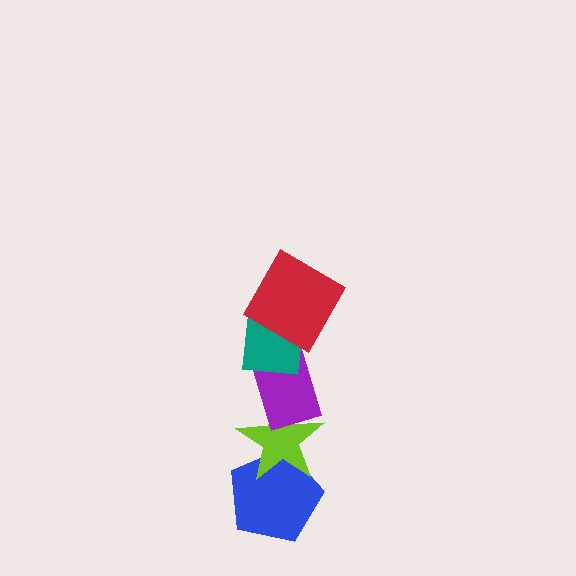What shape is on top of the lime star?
The purple rectangle is on top of the lime star.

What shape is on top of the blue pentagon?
The lime star is on top of the blue pentagon.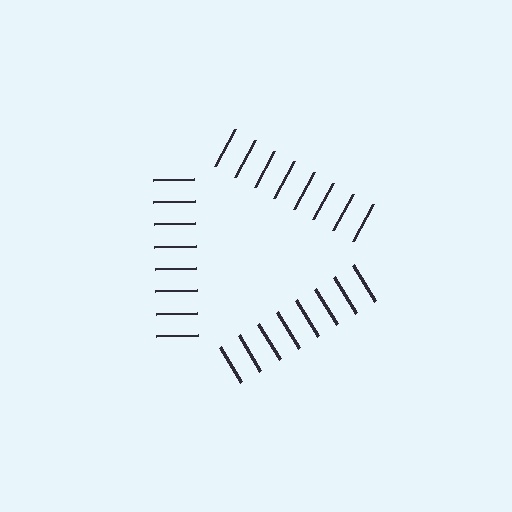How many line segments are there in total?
24 — 8 along each of the 3 edges.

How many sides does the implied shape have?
3 sides — the line-ends trace a triangle.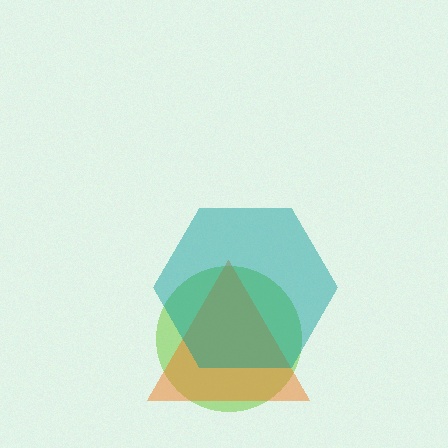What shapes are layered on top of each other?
The layered shapes are: a lime circle, an orange triangle, a teal hexagon.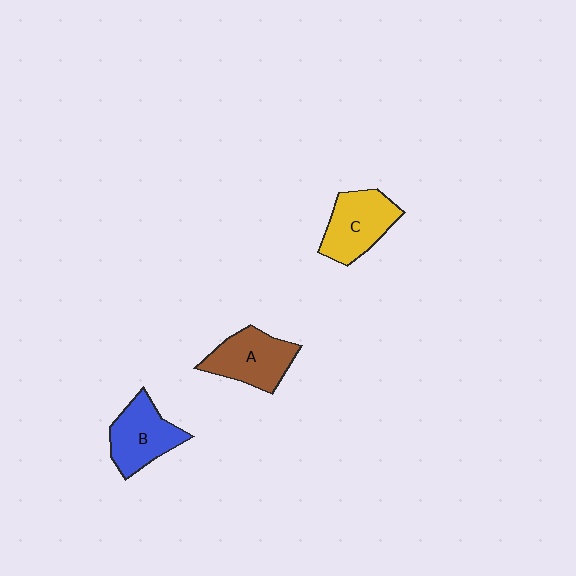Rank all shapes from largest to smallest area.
From largest to smallest: C (yellow), A (brown), B (blue).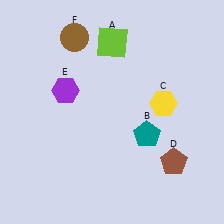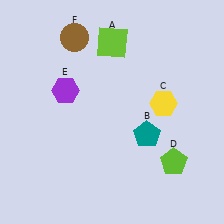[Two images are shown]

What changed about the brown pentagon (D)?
In Image 1, D is brown. In Image 2, it changed to lime.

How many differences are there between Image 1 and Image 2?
There is 1 difference between the two images.